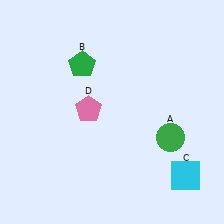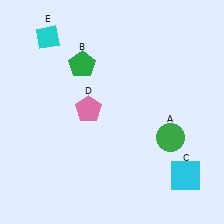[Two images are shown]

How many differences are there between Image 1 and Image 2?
There is 1 difference between the two images.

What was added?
A cyan diamond (E) was added in Image 2.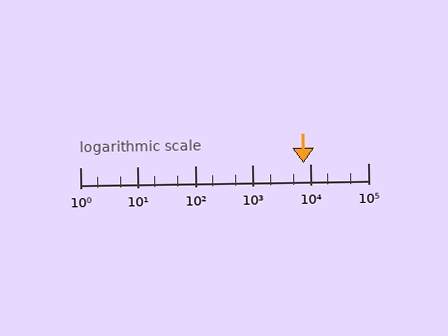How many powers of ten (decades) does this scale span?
The scale spans 5 decades, from 1 to 100000.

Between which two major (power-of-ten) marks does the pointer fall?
The pointer is between 1000 and 10000.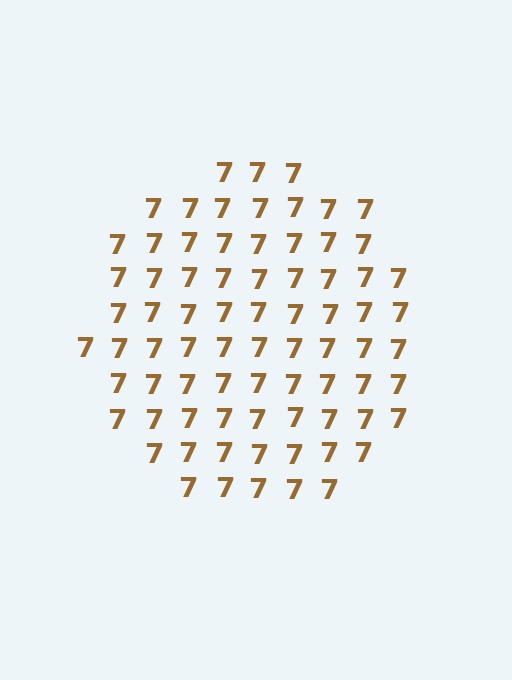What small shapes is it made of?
It is made of small digit 7's.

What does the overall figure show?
The overall figure shows a circle.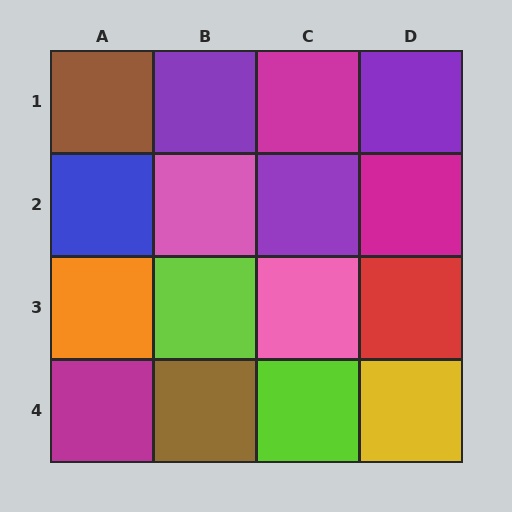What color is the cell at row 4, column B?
Brown.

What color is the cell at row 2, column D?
Magenta.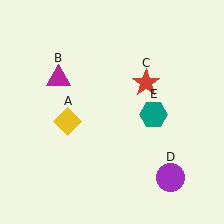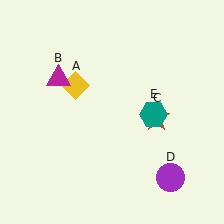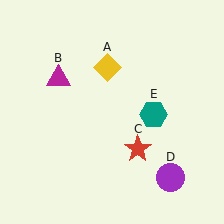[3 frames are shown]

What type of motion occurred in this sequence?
The yellow diamond (object A), red star (object C) rotated clockwise around the center of the scene.